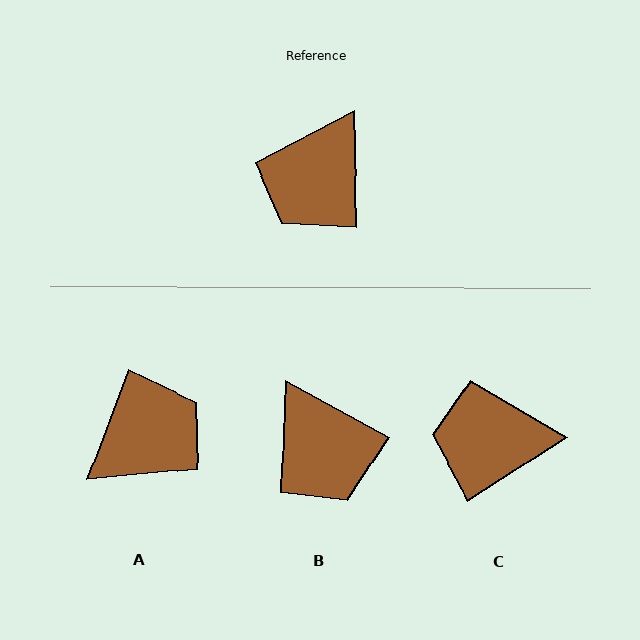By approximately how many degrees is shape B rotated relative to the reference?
Approximately 60 degrees counter-clockwise.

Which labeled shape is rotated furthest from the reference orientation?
A, about 158 degrees away.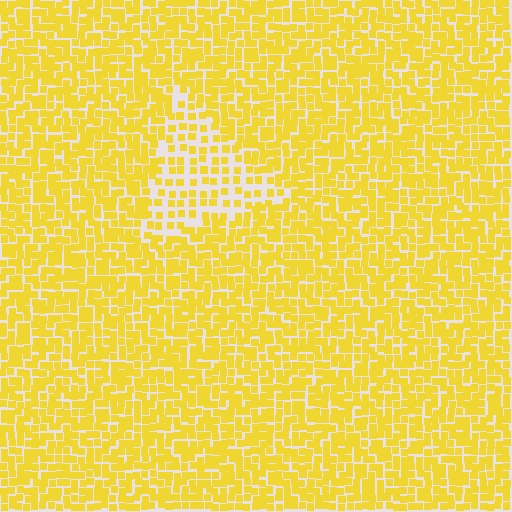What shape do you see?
I see a triangle.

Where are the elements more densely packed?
The elements are more densely packed outside the triangle boundary.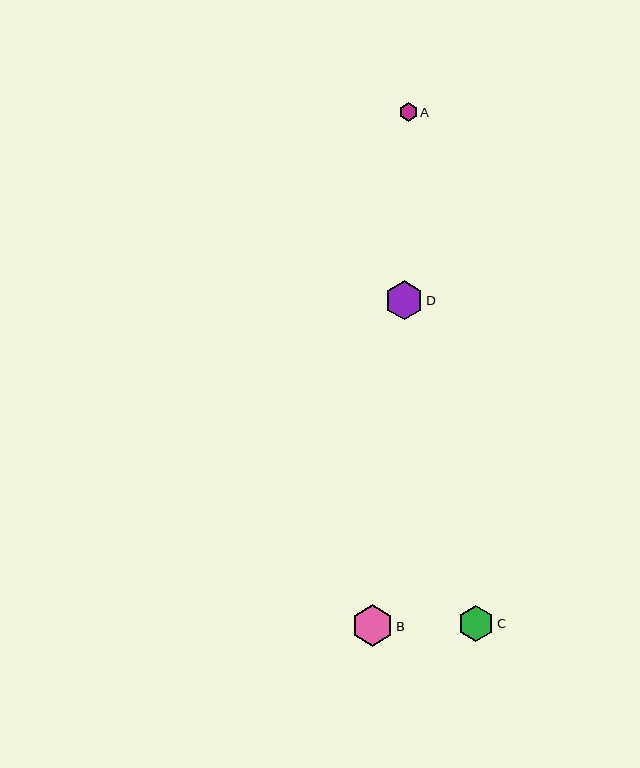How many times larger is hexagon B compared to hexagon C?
Hexagon B is approximately 1.2 times the size of hexagon C.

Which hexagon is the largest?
Hexagon B is the largest with a size of approximately 42 pixels.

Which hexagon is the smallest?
Hexagon A is the smallest with a size of approximately 18 pixels.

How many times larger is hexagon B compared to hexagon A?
Hexagon B is approximately 2.3 times the size of hexagon A.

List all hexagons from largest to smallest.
From largest to smallest: B, D, C, A.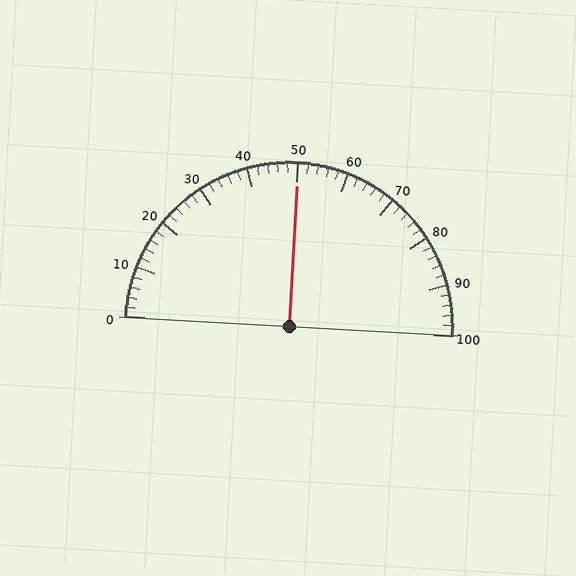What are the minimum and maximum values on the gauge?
The gauge ranges from 0 to 100.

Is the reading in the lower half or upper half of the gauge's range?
The reading is in the upper half of the range (0 to 100).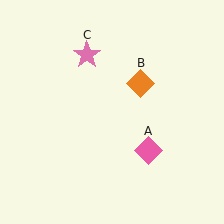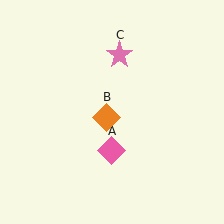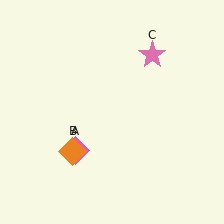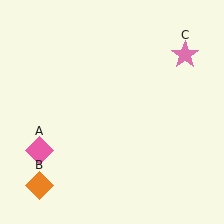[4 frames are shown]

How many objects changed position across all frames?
3 objects changed position: pink diamond (object A), orange diamond (object B), pink star (object C).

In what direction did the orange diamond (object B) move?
The orange diamond (object B) moved down and to the left.